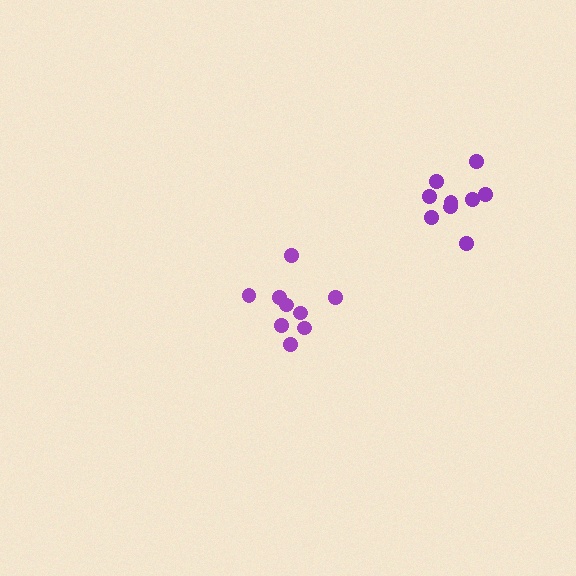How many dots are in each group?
Group 1: 9 dots, Group 2: 9 dots (18 total).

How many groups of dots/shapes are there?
There are 2 groups.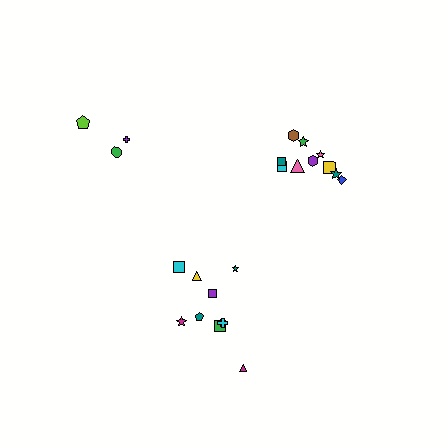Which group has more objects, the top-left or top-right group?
The top-right group.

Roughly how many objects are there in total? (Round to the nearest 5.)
Roughly 25 objects in total.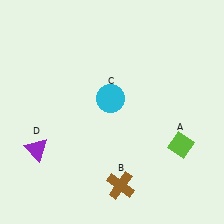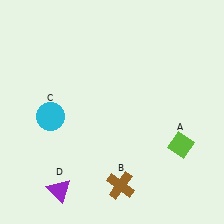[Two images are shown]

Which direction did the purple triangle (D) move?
The purple triangle (D) moved down.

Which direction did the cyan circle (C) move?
The cyan circle (C) moved left.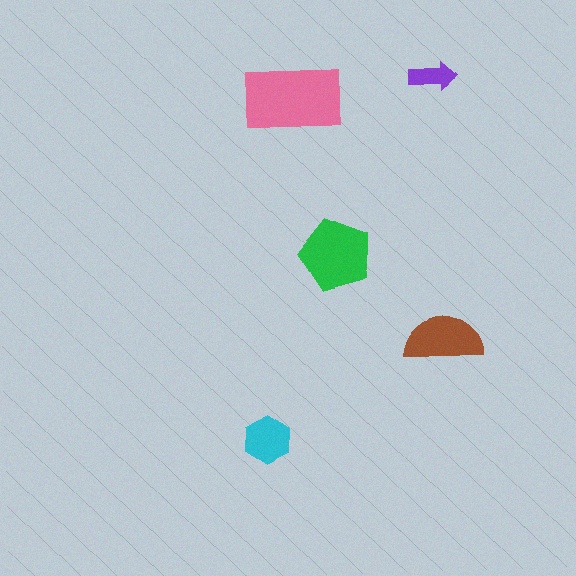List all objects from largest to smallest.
The pink rectangle, the green pentagon, the brown semicircle, the cyan hexagon, the purple arrow.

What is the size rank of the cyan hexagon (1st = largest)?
4th.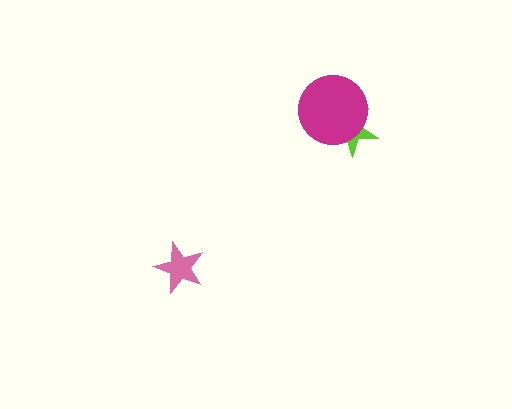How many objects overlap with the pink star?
0 objects overlap with the pink star.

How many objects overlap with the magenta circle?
1 object overlaps with the magenta circle.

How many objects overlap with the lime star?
1 object overlaps with the lime star.